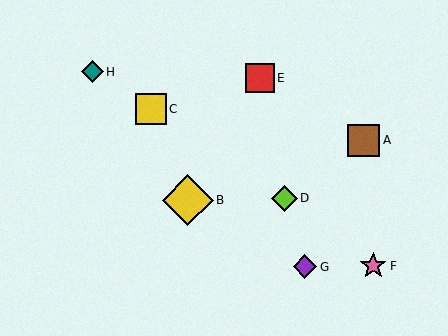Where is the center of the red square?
The center of the red square is at (260, 78).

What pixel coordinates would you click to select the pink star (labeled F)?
Click at (373, 266) to select the pink star F.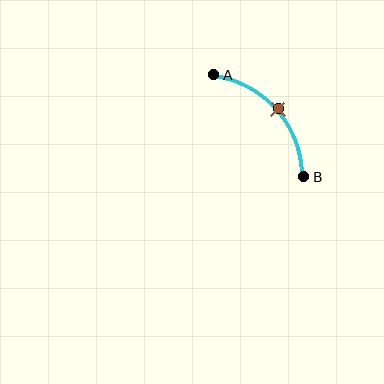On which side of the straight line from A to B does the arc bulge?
The arc bulges above and to the right of the straight line connecting A and B.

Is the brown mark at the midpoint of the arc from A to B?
Yes. The brown mark lies on the arc at equal arc-length from both A and B — it is the arc midpoint.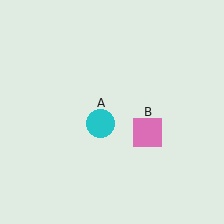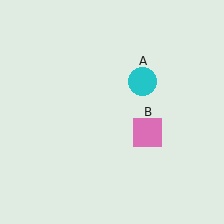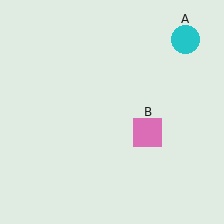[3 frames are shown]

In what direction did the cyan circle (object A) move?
The cyan circle (object A) moved up and to the right.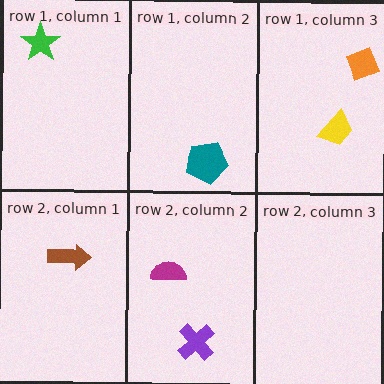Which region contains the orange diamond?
The row 1, column 3 region.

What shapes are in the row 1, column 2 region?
The teal pentagon.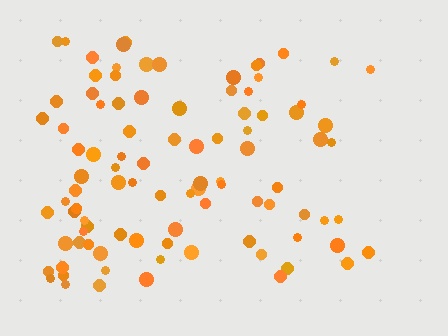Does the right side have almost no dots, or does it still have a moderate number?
Still a moderate number, just noticeably fewer than the left.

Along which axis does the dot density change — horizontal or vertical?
Horizontal.